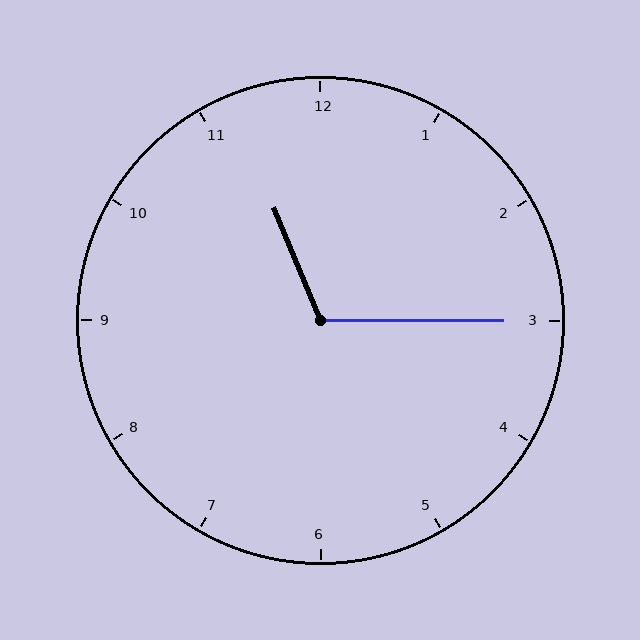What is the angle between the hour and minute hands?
Approximately 112 degrees.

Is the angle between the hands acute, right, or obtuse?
It is obtuse.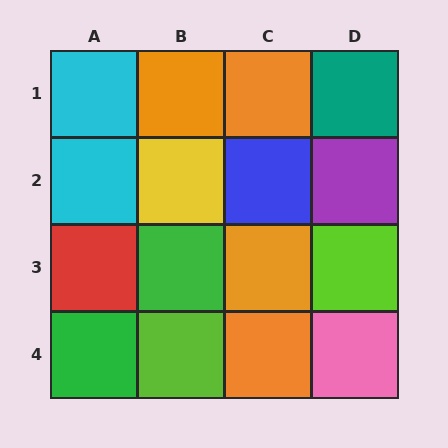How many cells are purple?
1 cell is purple.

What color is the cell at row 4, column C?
Orange.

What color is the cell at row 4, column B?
Lime.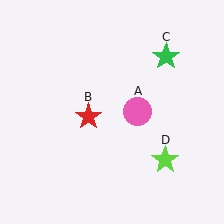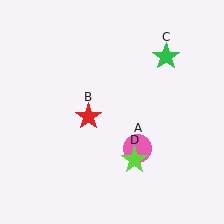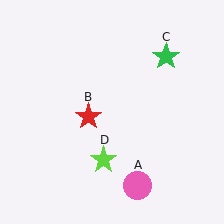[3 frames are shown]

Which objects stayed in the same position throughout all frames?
Red star (object B) and green star (object C) remained stationary.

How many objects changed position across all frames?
2 objects changed position: pink circle (object A), lime star (object D).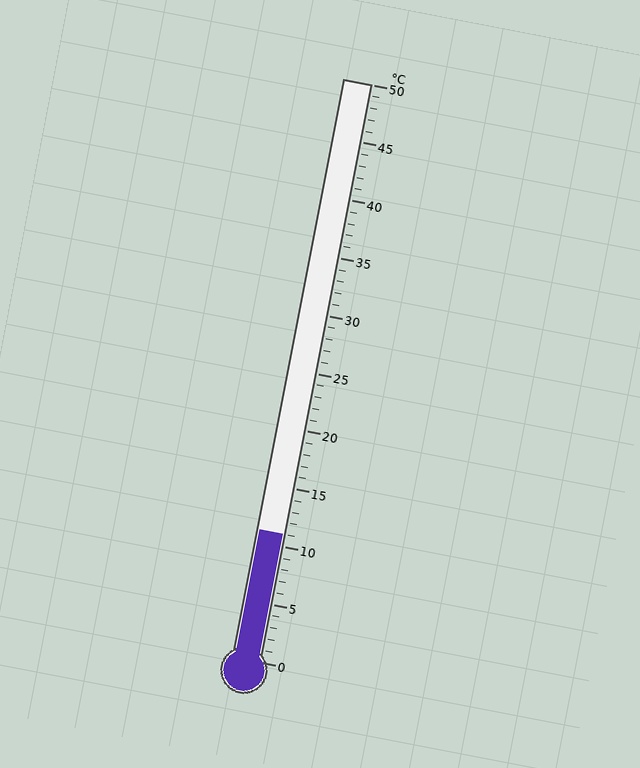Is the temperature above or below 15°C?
The temperature is below 15°C.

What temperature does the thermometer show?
The thermometer shows approximately 11°C.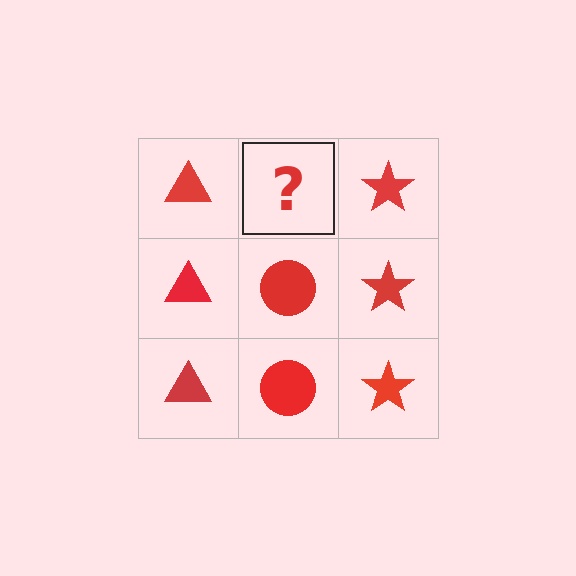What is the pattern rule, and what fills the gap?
The rule is that each column has a consistent shape. The gap should be filled with a red circle.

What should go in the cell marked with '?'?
The missing cell should contain a red circle.